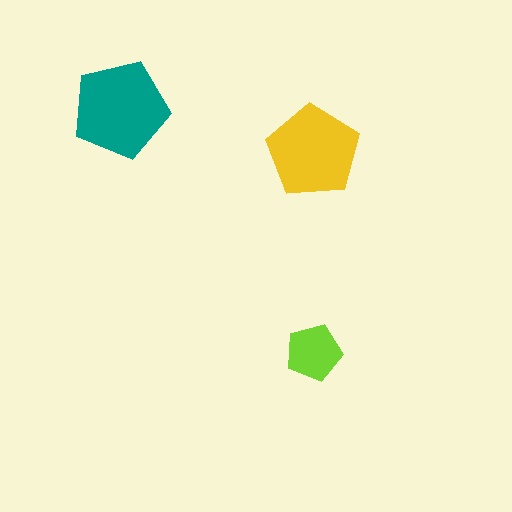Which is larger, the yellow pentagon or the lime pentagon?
The yellow one.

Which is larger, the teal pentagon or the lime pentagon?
The teal one.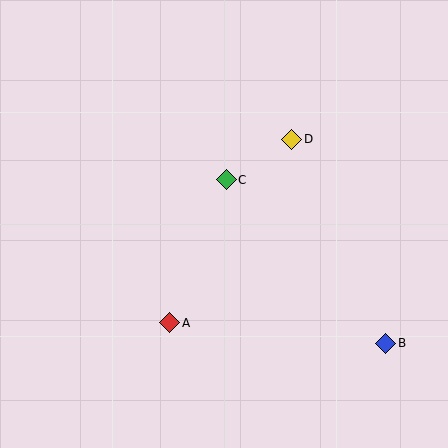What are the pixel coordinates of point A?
Point A is at (170, 323).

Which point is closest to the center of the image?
Point C at (226, 180) is closest to the center.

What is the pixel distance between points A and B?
The distance between A and B is 217 pixels.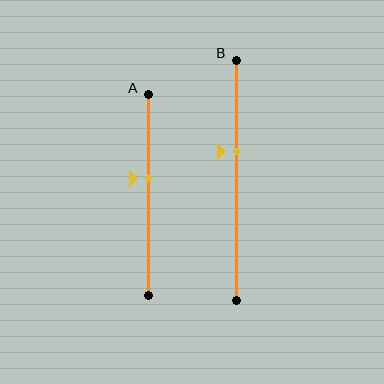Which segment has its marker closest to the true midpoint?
Segment A has its marker closest to the true midpoint.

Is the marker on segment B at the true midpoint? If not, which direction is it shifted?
No, the marker on segment B is shifted upward by about 12% of the segment length.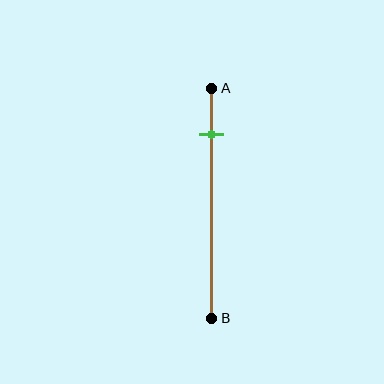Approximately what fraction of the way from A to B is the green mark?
The green mark is approximately 20% of the way from A to B.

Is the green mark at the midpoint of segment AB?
No, the mark is at about 20% from A, not at the 50% midpoint.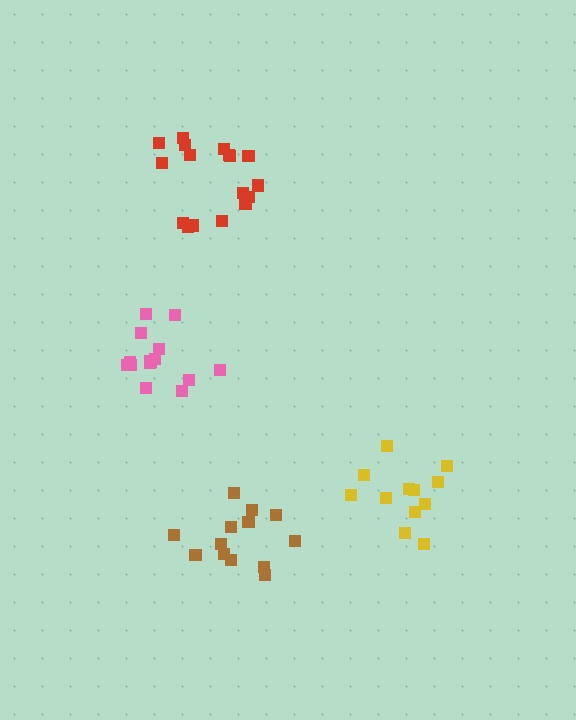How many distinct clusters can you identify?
There are 4 distinct clusters.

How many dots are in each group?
Group 1: 12 dots, Group 2: 15 dots, Group 3: 13 dots, Group 4: 17 dots (57 total).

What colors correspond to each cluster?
The clusters are colored: yellow, pink, brown, red.